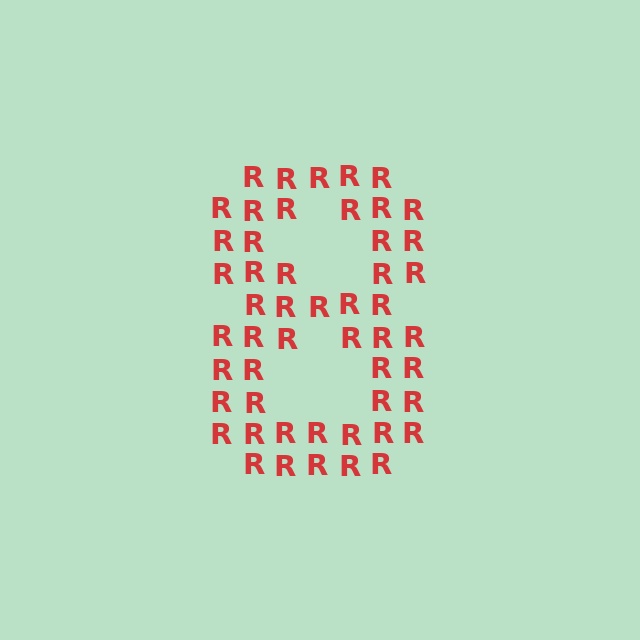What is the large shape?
The large shape is the digit 8.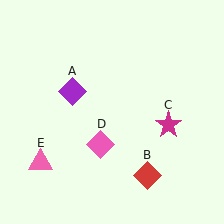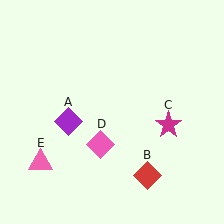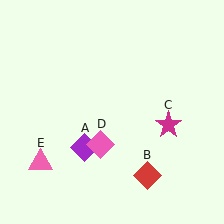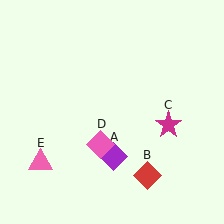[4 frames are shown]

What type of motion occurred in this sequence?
The purple diamond (object A) rotated counterclockwise around the center of the scene.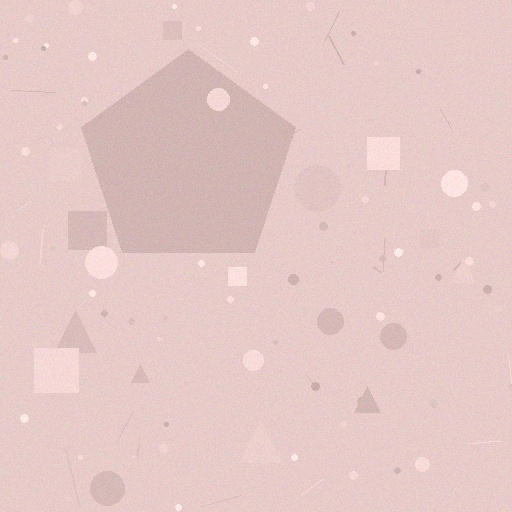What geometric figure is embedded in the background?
A pentagon is embedded in the background.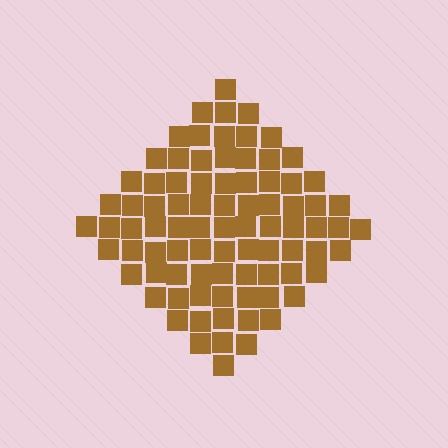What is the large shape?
The large shape is a diamond.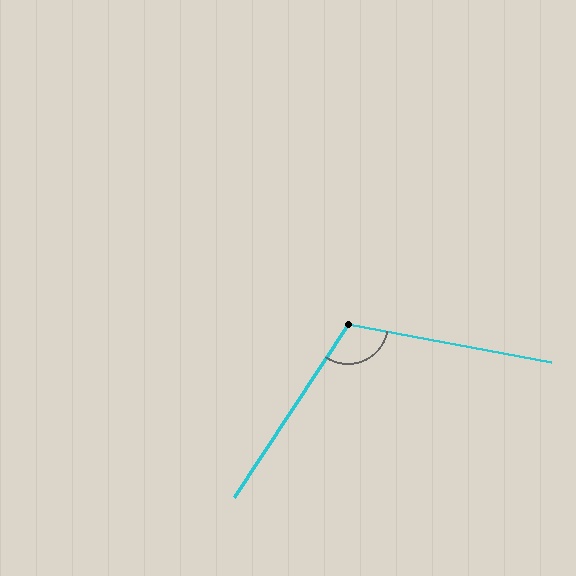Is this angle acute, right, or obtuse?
It is obtuse.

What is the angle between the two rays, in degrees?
Approximately 113 degrees.